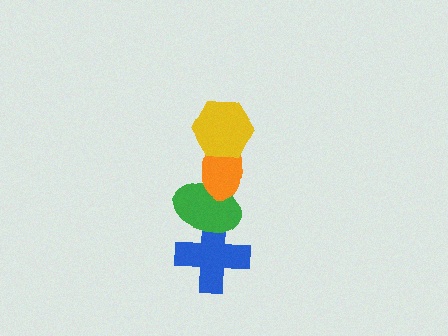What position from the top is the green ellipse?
The green ellipse is 3rd from the top.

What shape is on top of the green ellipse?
The orange ellipse is on top of the green ellipse.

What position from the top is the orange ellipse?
The orange ellipse is 2nd from the top.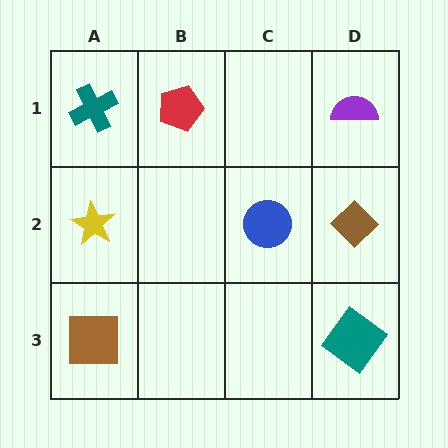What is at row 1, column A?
A teal cross.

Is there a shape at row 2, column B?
No, that cell is empty.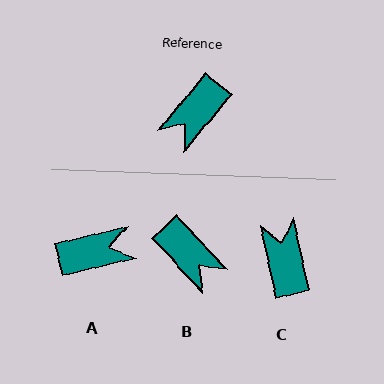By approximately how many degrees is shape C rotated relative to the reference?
Approximately 128 degrees clockwise.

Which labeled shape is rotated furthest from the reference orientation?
A, about 143 degrees away.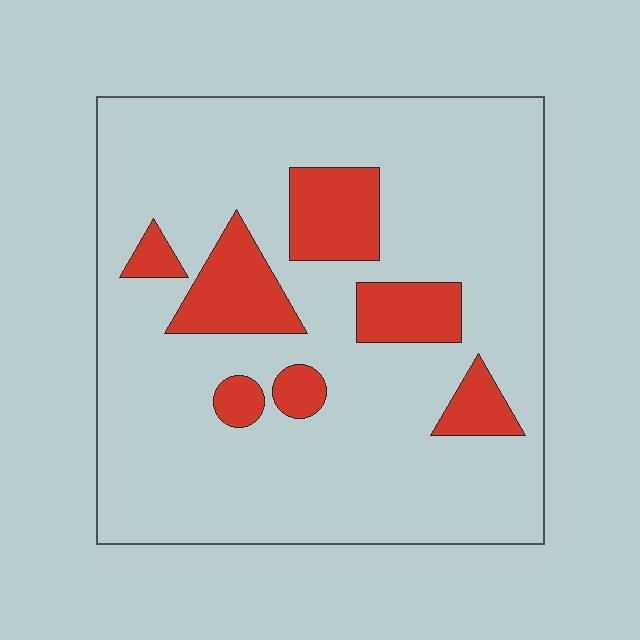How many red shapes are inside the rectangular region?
7.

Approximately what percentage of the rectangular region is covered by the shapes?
Approximately 15%.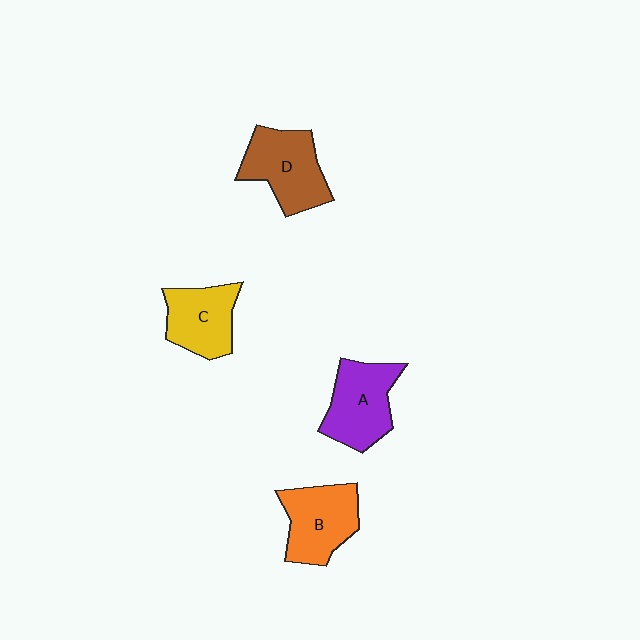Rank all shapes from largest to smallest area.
From largest to smallest: D (brown), A (purple), B (orange), C (yellow).